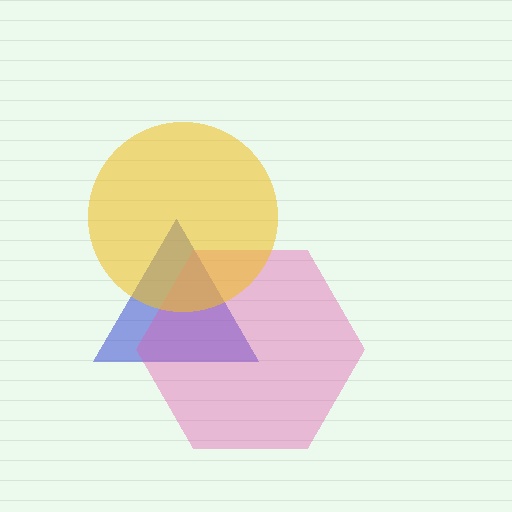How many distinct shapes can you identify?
There are 3 distinct shapes: a blue triangle, a pink hexagon, a yellow circle.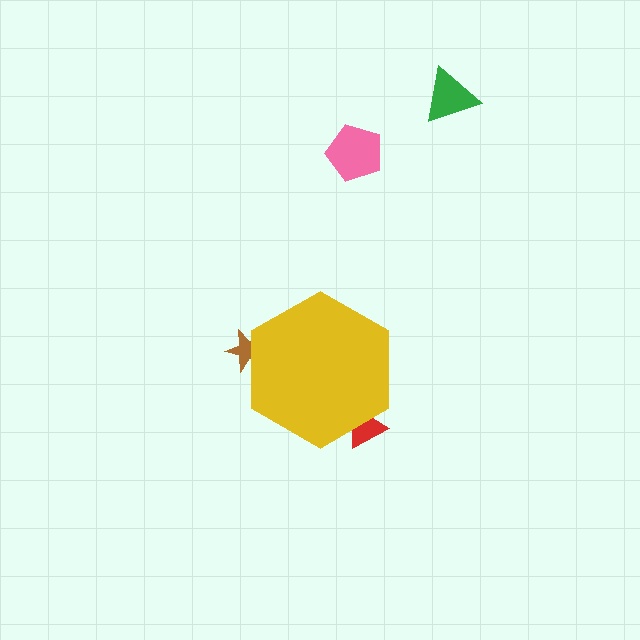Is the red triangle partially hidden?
Yes, the red triangle is partially hidden behind the yellow hexagon.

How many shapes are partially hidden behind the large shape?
2 shapes are partially hidden.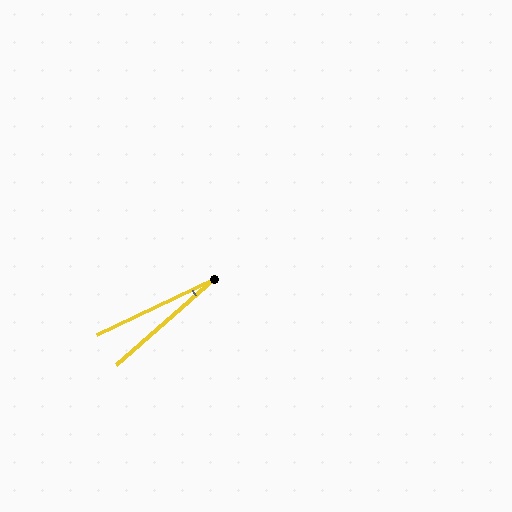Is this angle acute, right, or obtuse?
It is acute.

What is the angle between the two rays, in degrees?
Approximately 16 degrees.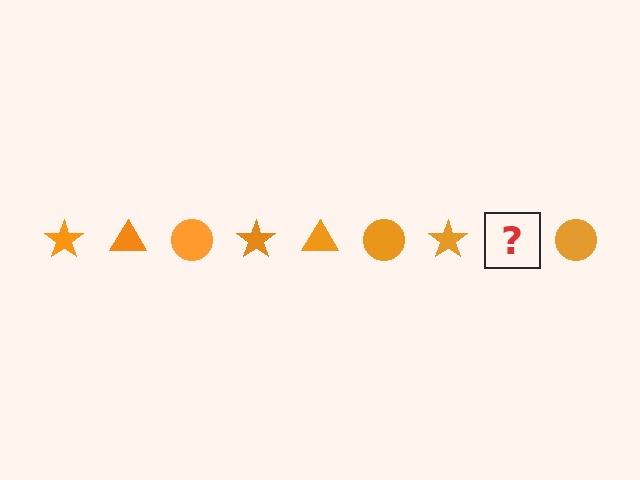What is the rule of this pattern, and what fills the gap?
The rule is that the pattern cycles through star, triangle, circle shapes in orange. The gap should be filled with an orange triangle.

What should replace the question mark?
The question mark should be replaced with an orange triangle.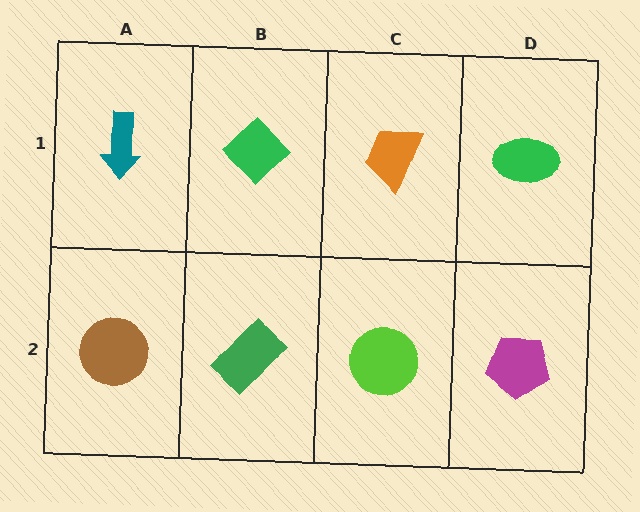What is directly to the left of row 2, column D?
A lime circle.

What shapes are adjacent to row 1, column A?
A brown circle (row 2, column A), a green diamond (row 1, column B).